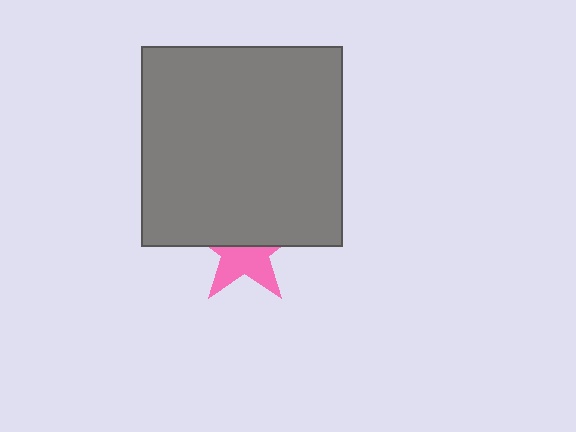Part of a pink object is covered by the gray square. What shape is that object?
It is a star.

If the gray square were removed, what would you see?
You would see the complete pink star.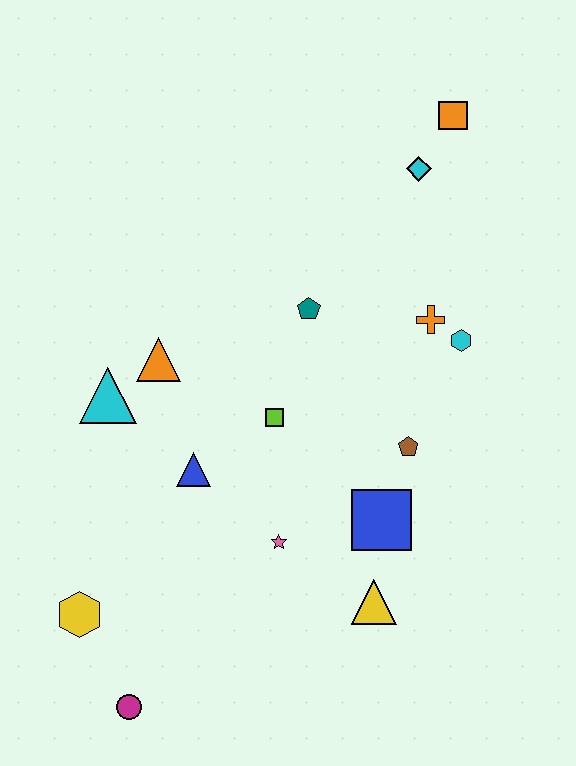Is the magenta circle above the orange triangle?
No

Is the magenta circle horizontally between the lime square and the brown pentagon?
No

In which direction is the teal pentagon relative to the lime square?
The teal pentagon is above the lime square.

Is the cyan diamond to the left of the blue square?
No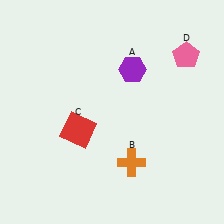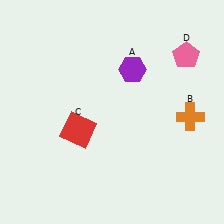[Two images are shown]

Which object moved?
The orange cross (B) moved right.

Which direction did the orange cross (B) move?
The orange cross (B) moved right.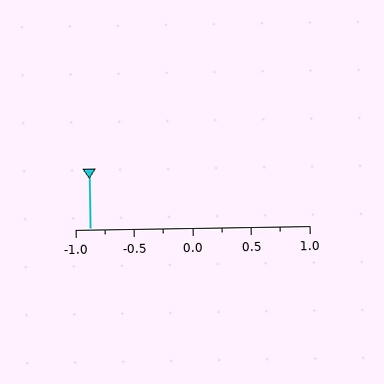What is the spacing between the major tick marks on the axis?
The major ticks are spaced 0.5 apart.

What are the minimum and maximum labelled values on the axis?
The axis runs from -1.0 to 1.0.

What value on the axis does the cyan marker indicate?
The marker indicates approximately -0.88.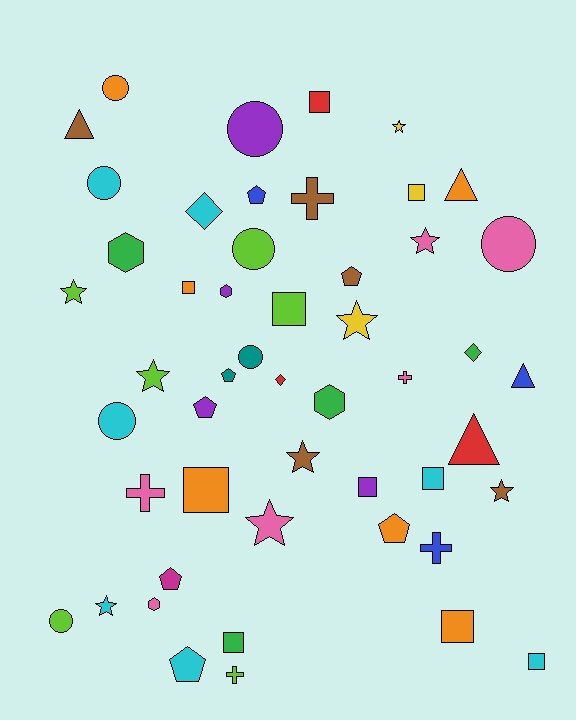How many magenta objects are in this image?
There is 1 magenta object.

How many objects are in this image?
There are 50 objects.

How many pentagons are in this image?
There are 7 pentagons.